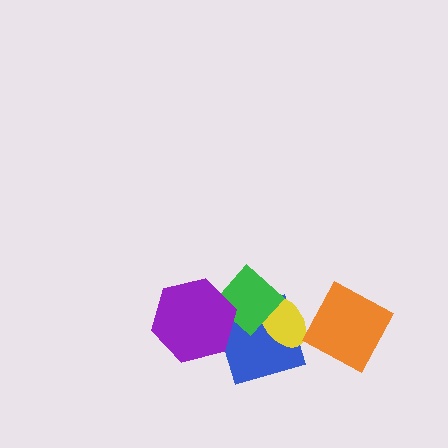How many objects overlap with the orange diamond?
1 object overlaps with the orange diamond.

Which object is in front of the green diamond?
The purple hexagon is in front of the green diamond.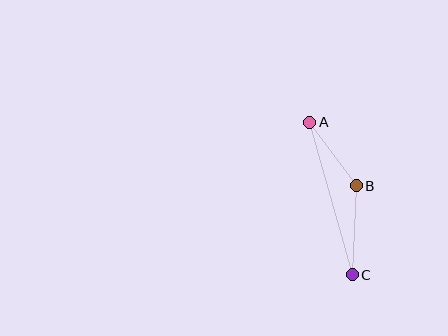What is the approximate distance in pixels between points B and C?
The distance between B and C is approximately 89 pixels.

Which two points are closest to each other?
Points A and B are closest to each other.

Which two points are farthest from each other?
Points A and C are farthest from each other.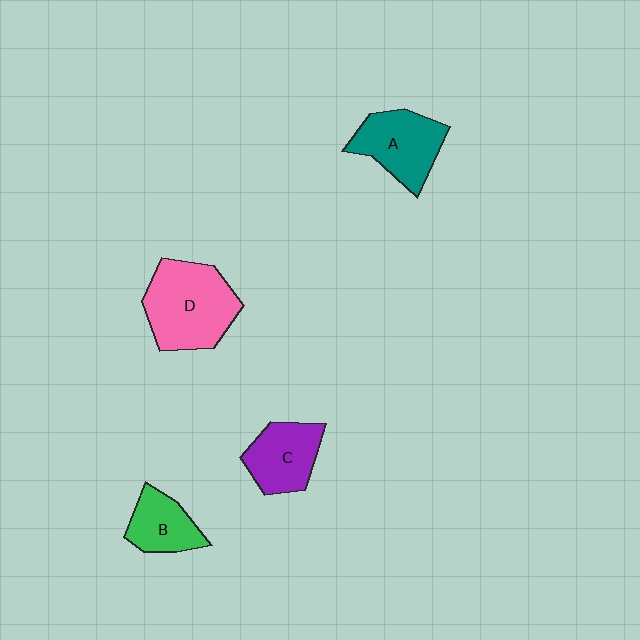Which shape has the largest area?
Shape D (pink).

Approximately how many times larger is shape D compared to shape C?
Approximately 1.5 times.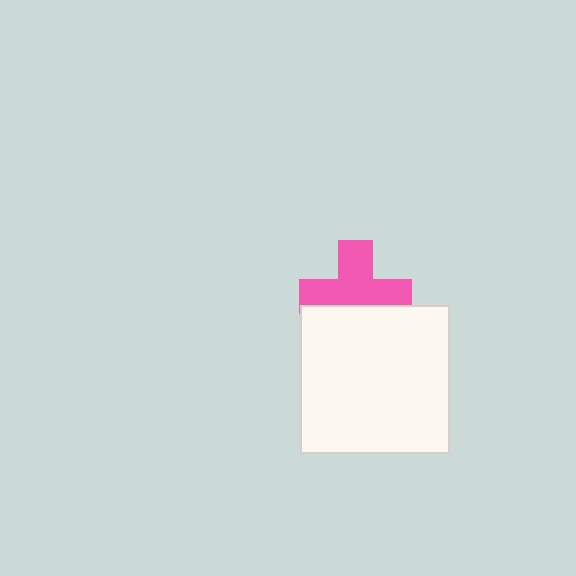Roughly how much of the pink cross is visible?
Most of it is visible (roughly 65%).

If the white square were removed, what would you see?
You would see the complete pink cross.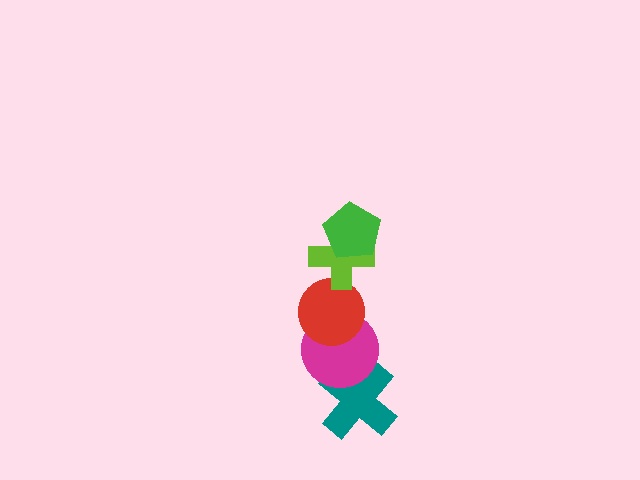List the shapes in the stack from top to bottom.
From top to bottom: the green pentagon, the lime cross, the red circle, the magenta circle, the teal cross.